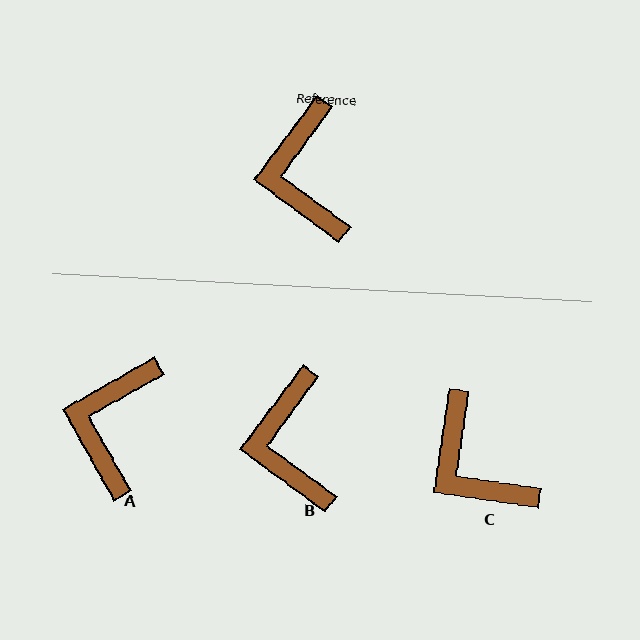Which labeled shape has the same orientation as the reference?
B.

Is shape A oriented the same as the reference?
No, it is off by about 24 degrees.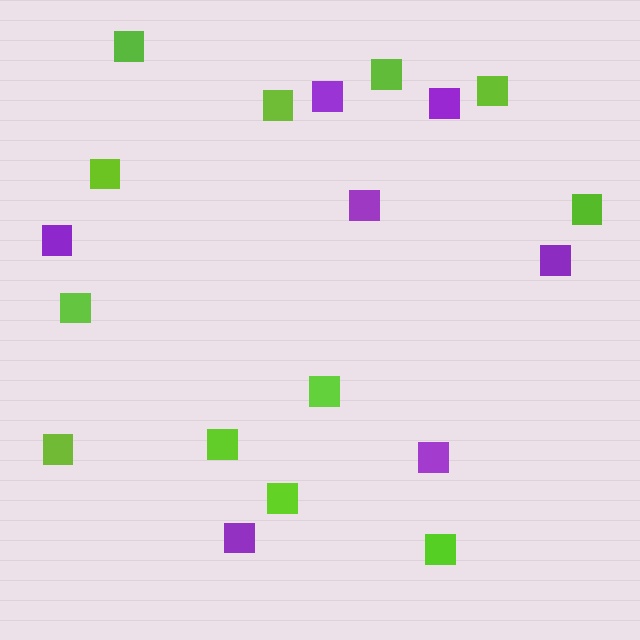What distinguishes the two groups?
There are 2 groups: one group of purple squares (7) and one group of lime squares (12).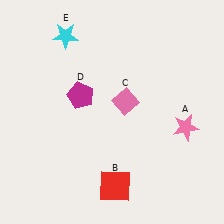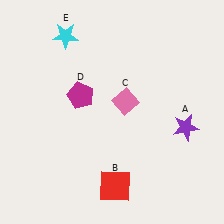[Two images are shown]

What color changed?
The star (A) changed from pink in Image 1 to purple in Image 2.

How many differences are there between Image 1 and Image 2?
There is 1 difference between the two images.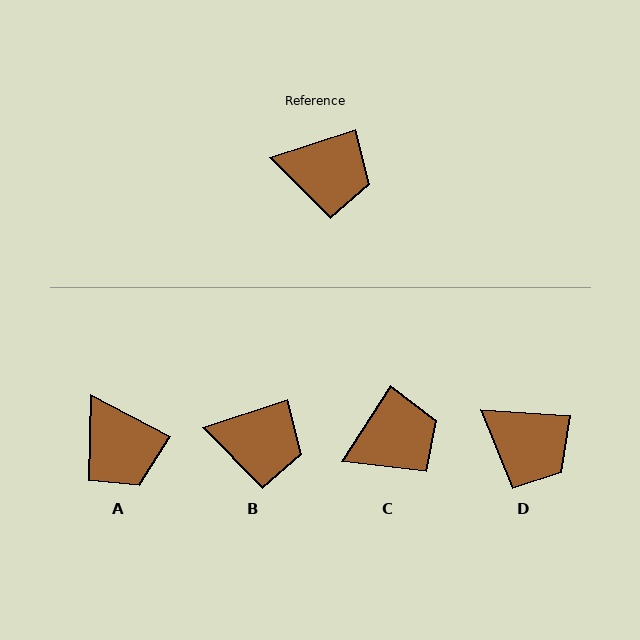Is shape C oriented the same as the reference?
No, it is off by about 39 degrees.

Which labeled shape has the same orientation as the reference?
B.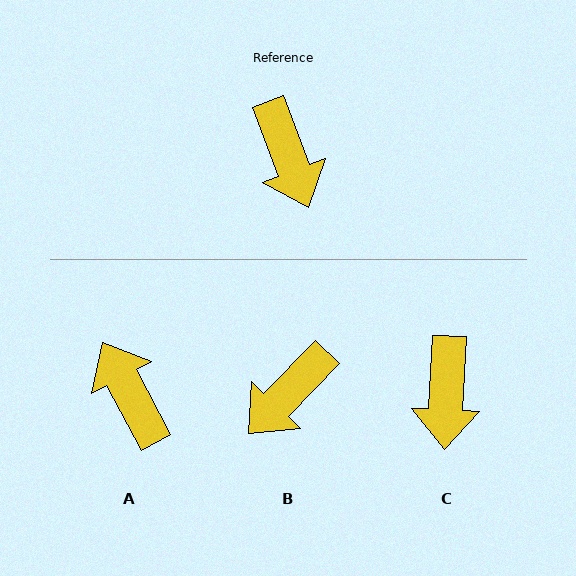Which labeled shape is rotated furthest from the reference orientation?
A, about 173 degrees away.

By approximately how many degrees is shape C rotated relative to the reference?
Approximately 23 degrees clockwise.